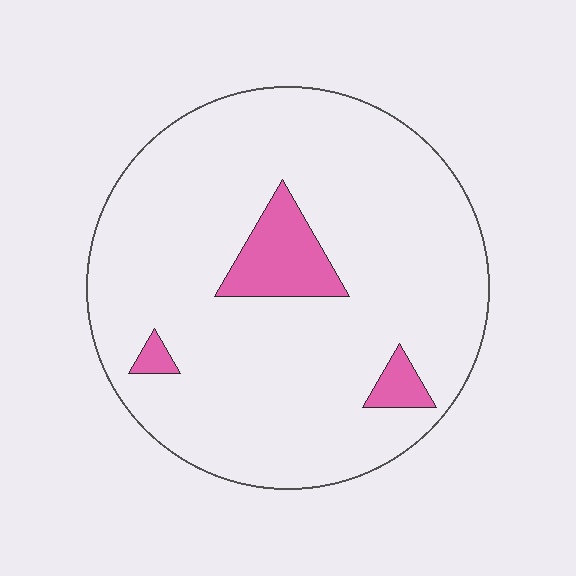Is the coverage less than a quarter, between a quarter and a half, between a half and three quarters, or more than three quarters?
Less than a quarter.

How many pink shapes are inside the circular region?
3.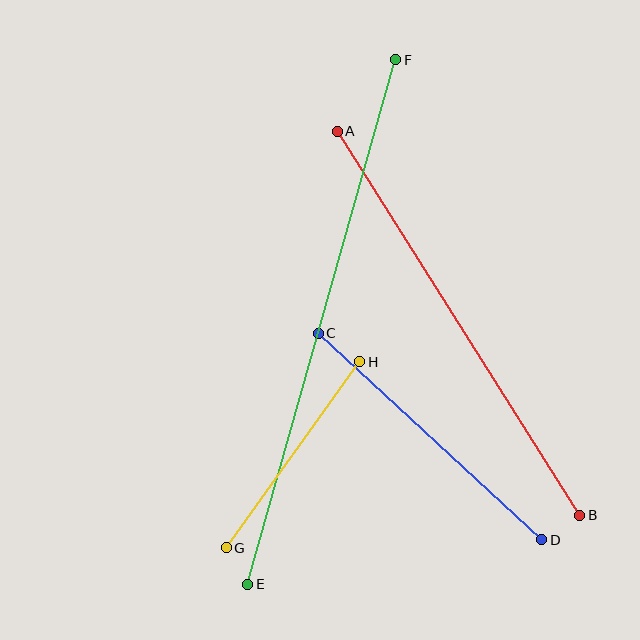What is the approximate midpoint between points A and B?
The midpoint is at approximately (459, 323) pixels.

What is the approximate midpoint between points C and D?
The midpoint is at approximately (430, 436) pixels.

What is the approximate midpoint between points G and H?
The midpoint is at approximately (293, 455) pixels.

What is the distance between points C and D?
The distance is approximately 304 pixels.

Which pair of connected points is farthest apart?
Points E and F are farthest apart.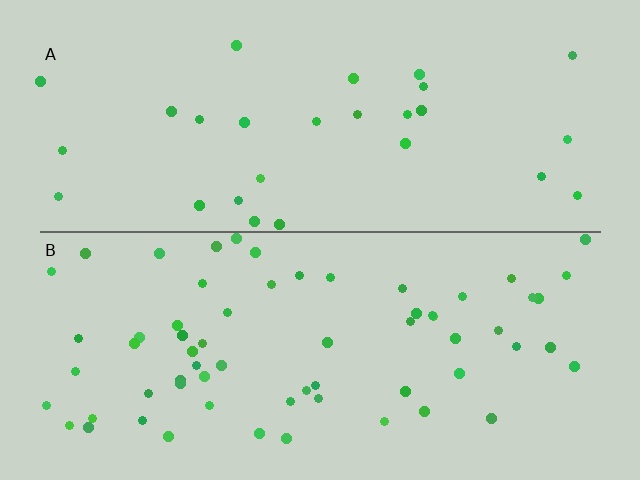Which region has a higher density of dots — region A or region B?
B (the bottom).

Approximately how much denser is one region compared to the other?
Approximately 2.3× — region B over region A.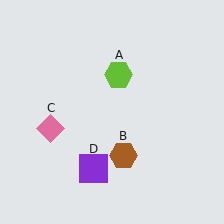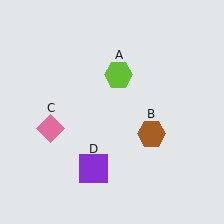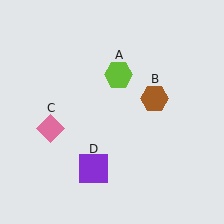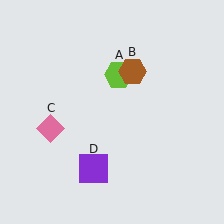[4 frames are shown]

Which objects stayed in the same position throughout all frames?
Lime hexagon (object A) and pink diamond (object C) and purple square (object D) remained stationary.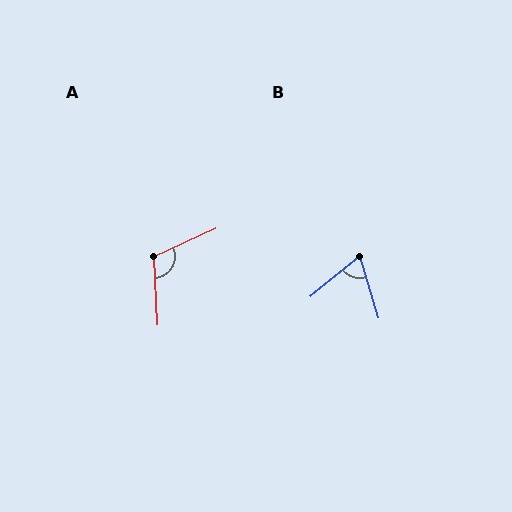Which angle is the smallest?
B, at approximately 68 degrees.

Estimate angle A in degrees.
Approximately 112 degrees.